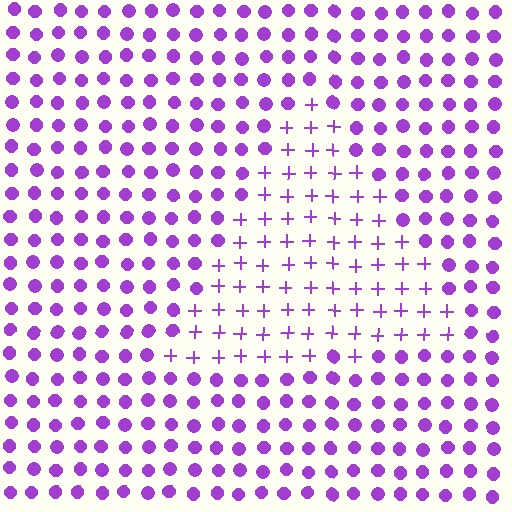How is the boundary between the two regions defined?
The boundary is defined by a change in element shape: plus signs inside vs. circles outside. All elements share the same color and spacing.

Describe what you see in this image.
The image is filled with small purple elements arranged in a uniform grid. A triangle-shaped region contains plus signs, while the surrounding area contains circles. The boundary is defined purely by the change in element shape.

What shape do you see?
I see a triangle.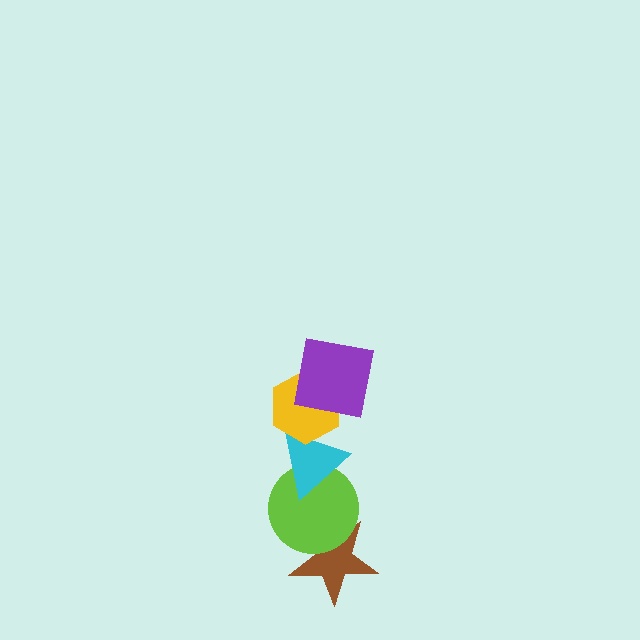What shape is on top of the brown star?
The lime circle is on top of the brown star.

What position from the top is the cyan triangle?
The cyan triangle is 3rd from the top.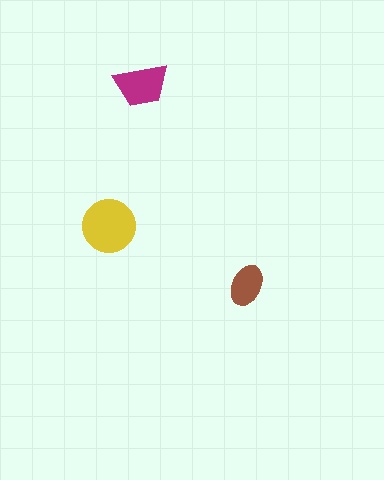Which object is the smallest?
The brown ellipse.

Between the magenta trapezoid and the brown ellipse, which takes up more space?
The magenta trapezoid.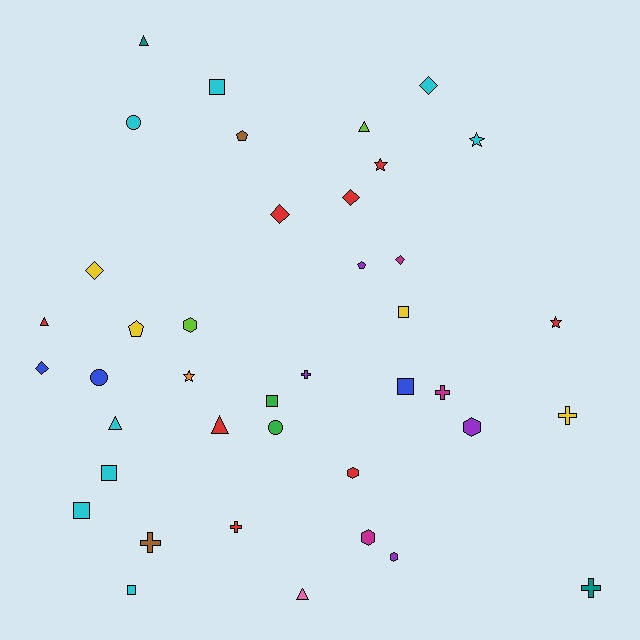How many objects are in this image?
There are 40 objects.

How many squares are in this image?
There are 7 squares.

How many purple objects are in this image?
There are 4 purple objects.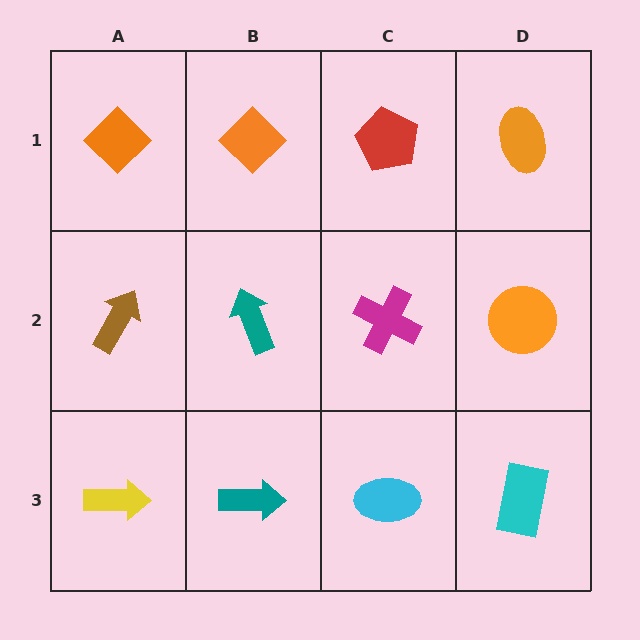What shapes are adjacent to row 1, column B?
A teal arrow (row 2, column B), an orange diamond (row 1, column A), a red pentagon (row 1, column C).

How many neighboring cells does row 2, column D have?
3.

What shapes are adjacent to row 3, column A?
A brown arrow (row 2, column A), a teal arrow (row 3, column B).